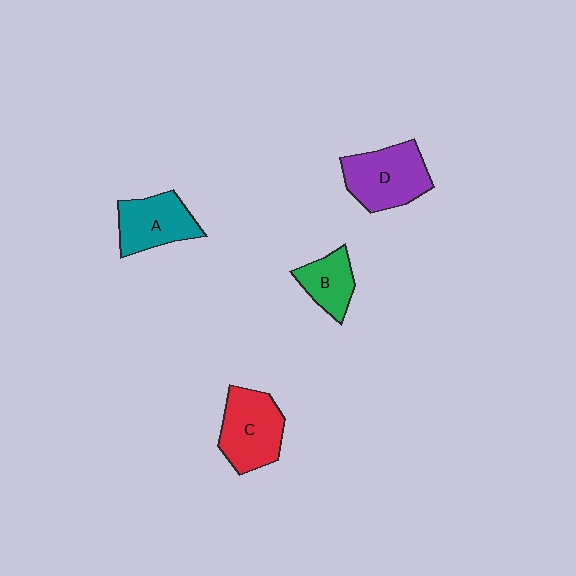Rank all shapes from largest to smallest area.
From largest to smallest: D (purple), C (red), A (teal), B (green).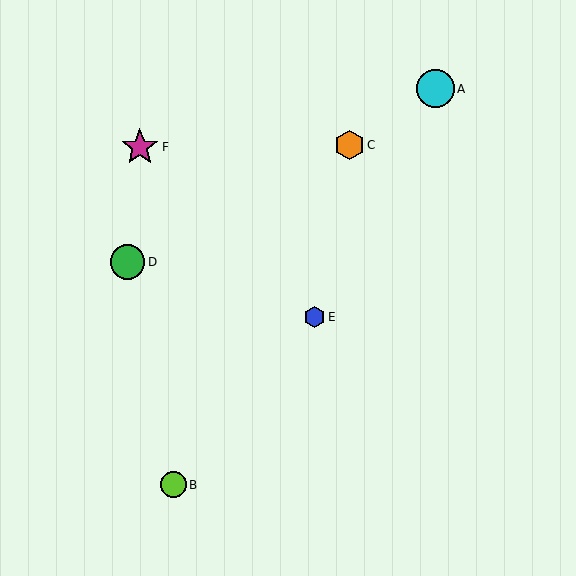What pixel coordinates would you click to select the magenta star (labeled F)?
Click at (140, 147) to select the magenta star F.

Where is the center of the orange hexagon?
The center of the orange hexagon is at (349, 145).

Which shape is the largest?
The cyan circle (labeled A) is the largest.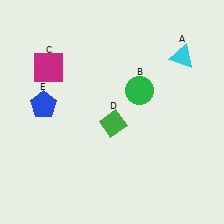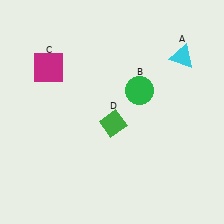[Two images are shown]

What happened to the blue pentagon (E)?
The blue pentagon (E) was removed in Image 2. It was in the top-left area of Image 1.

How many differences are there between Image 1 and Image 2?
There is 1 difference between the two images.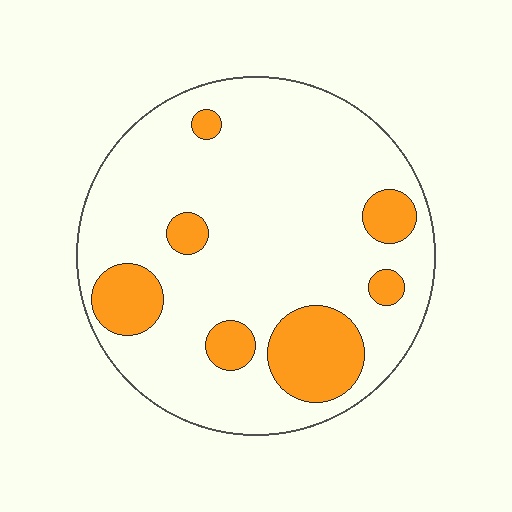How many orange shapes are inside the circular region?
7.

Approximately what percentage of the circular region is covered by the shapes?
Approximately 20%.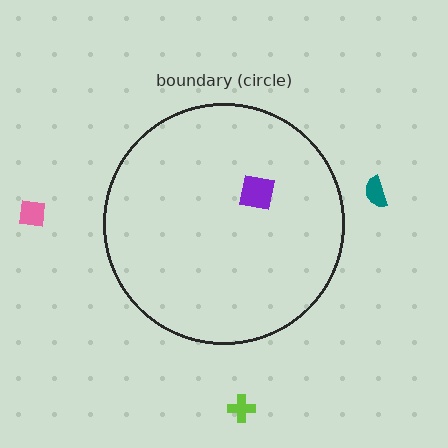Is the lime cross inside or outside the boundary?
Outside.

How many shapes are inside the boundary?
1 inside, 3 outside.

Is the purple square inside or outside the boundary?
Inside.